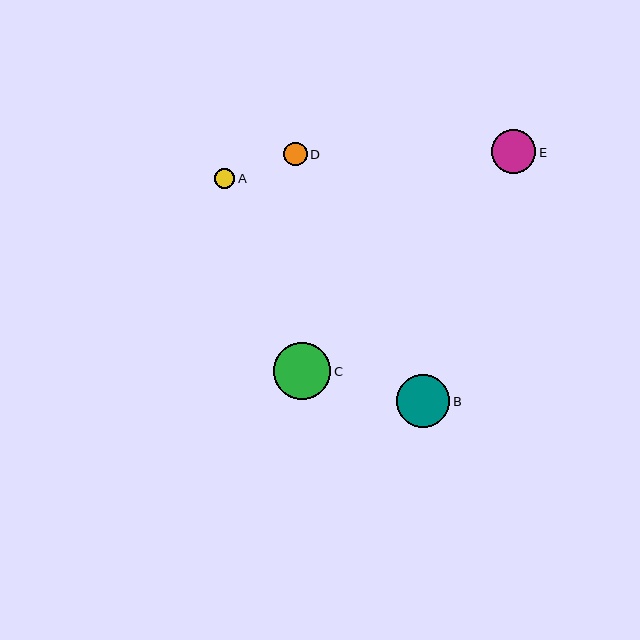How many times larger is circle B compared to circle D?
Circle B is approximately 2.3 times the size of circle D.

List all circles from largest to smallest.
From largest to smallest: C, B, E, D, A.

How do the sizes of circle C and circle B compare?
Circle C and circle B are approximately the same size.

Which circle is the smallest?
Circle A is the smallest with a size of approximately 20 pixels.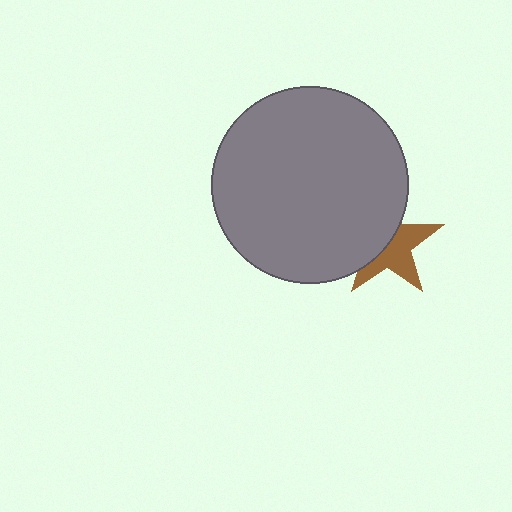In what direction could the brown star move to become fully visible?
The brown star could move right. That would shift it out from behind the gray circle entirely.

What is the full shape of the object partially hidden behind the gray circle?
The partially hidden object is a brown star.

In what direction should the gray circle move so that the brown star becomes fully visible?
The gray circle should move left. That is the shortest direction to clear the overlap and leave the brown star fully visible.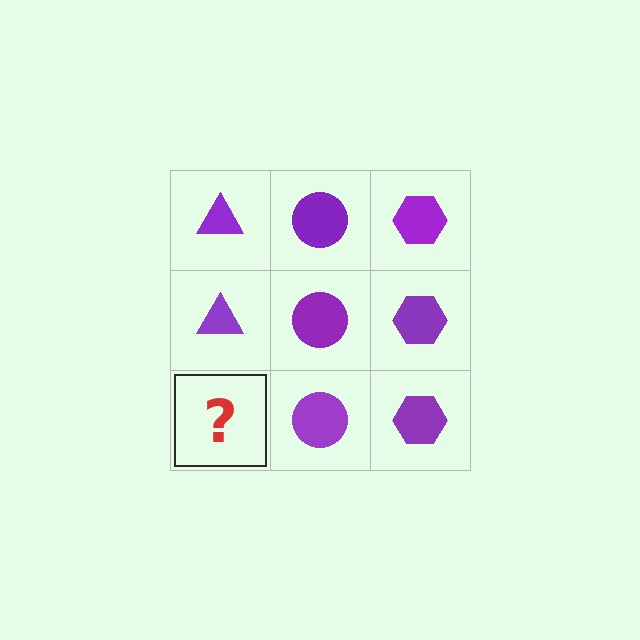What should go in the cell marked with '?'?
The missing cell should contain a purple triangle.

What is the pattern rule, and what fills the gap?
The rule is that each column has a consistent shape. The gap should be filled with a purple triangle.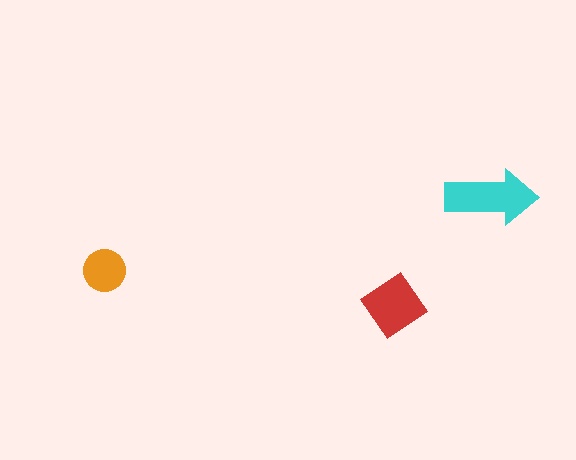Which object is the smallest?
The orange circle.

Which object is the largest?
The cyan arrow.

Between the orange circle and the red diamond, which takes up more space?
The red diamond.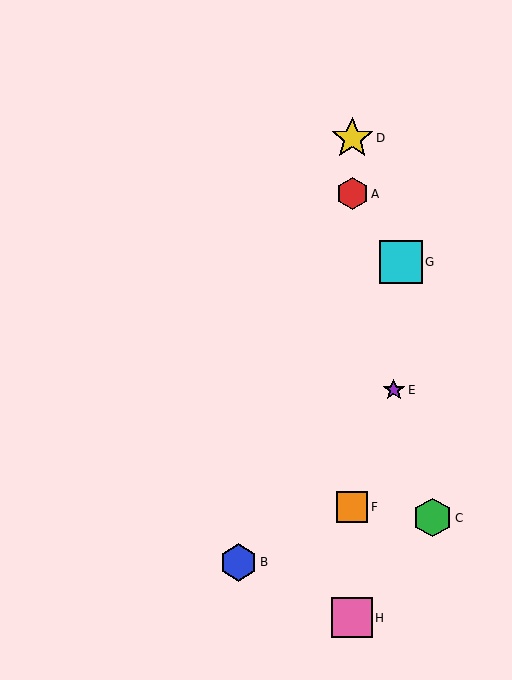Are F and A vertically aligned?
Yes, both are at x≈352.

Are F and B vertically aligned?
No, F is at x≈352 and B is at x≈238.